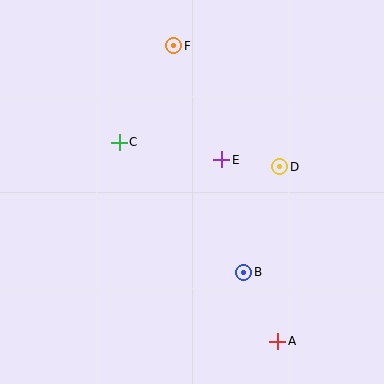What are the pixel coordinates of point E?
Point E is at (222, 160).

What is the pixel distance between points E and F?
The distance between E and F is 124 pixels.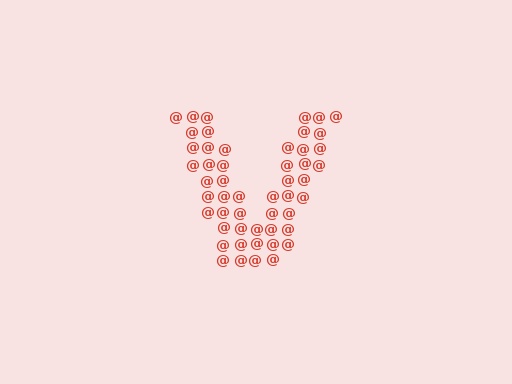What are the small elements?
The small elements are at signs.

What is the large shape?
The large shape is the letter V.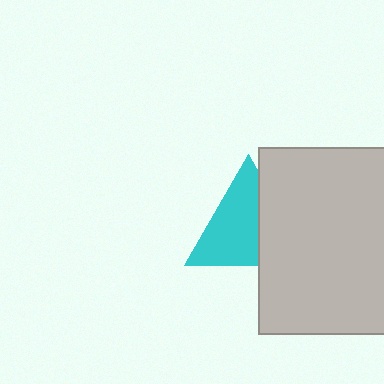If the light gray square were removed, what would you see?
You would see the complete cyan triangle.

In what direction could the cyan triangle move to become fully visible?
The cyan triangle could move left. That would shift it out from behind the light gray square entirely.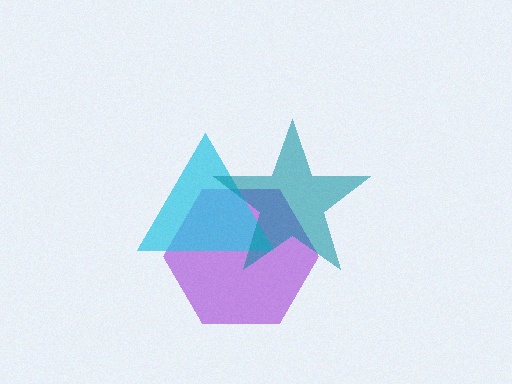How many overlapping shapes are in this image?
There are 3 overlapping shapes in the image.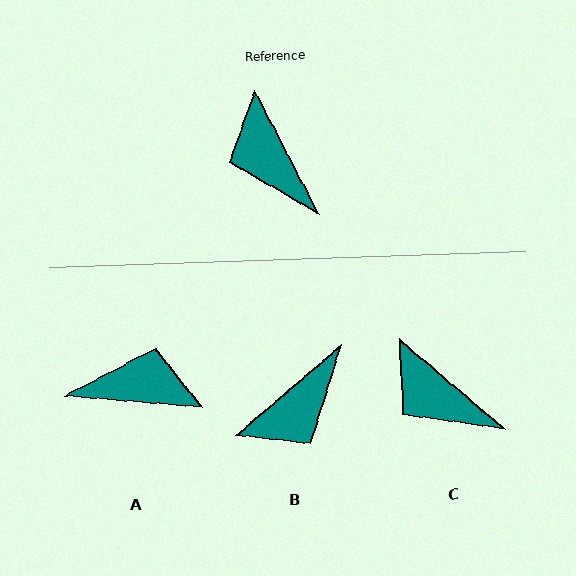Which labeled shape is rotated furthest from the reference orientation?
A, about 122 degrees away.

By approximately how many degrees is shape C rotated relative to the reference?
Approximately 22 degrees counter-clockwise.